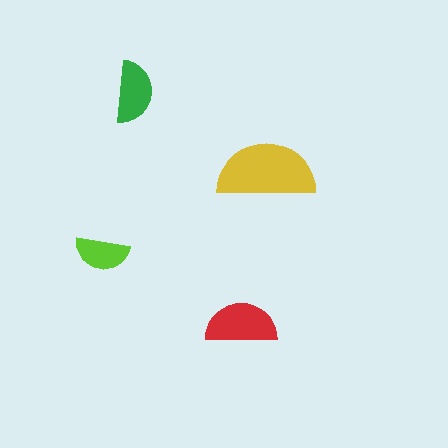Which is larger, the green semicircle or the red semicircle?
The red one.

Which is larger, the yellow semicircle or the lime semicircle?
The yellow one.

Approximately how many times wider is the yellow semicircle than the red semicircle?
About 1.5 times wider.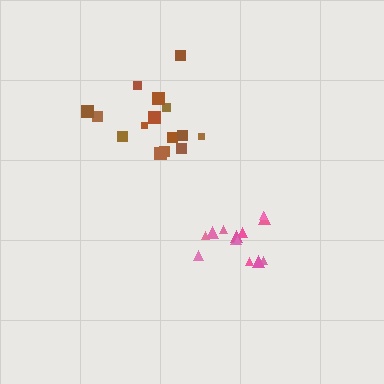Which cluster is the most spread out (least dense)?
Brown.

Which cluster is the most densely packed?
Pink.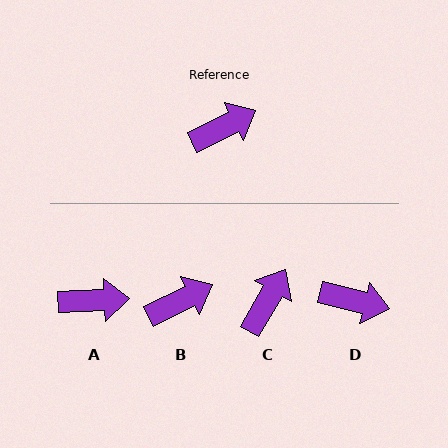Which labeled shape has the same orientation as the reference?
B.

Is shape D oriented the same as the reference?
No, it is off by about 40 degrees.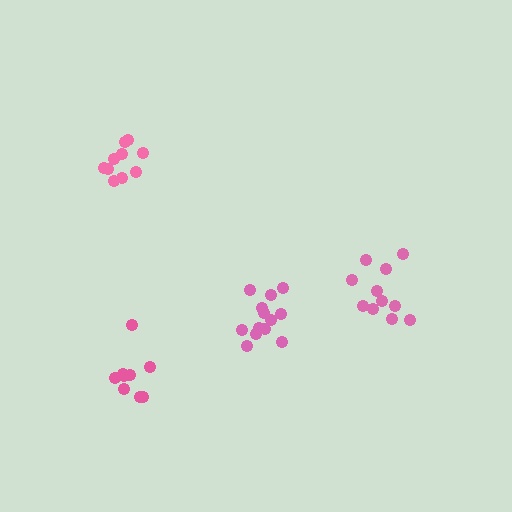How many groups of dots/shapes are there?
There are 4 groups.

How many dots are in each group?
Group 1: 10 dots, Group 2: 11 dots, Group 3: 13 dots, Group 4: 9 dots (43 total).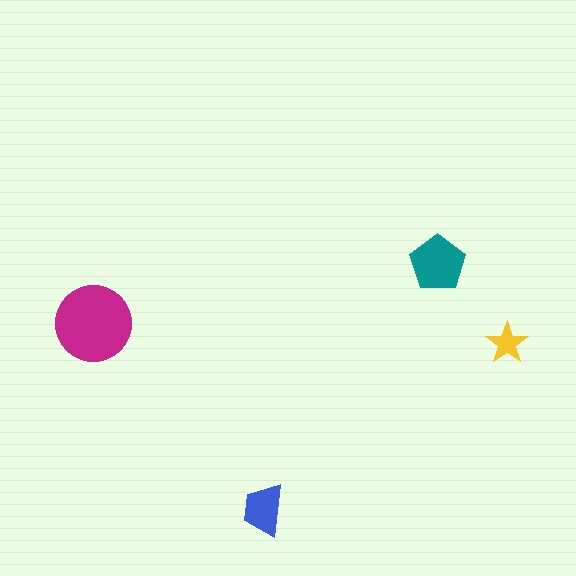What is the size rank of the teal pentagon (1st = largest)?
2nd.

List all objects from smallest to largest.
The yellow star, the blue trapezoid, the teal pentagon, the magenta circle.